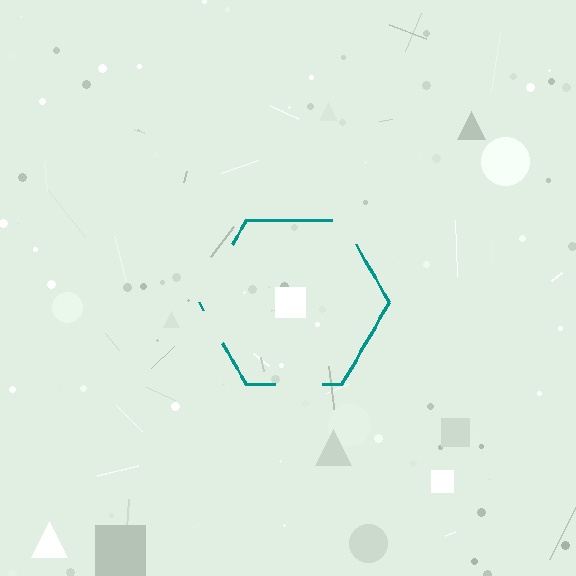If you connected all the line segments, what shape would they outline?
They would outline a hexagon.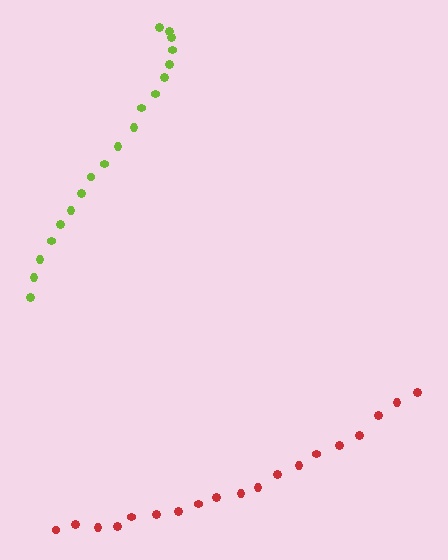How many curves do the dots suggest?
There are 2 distinct paths.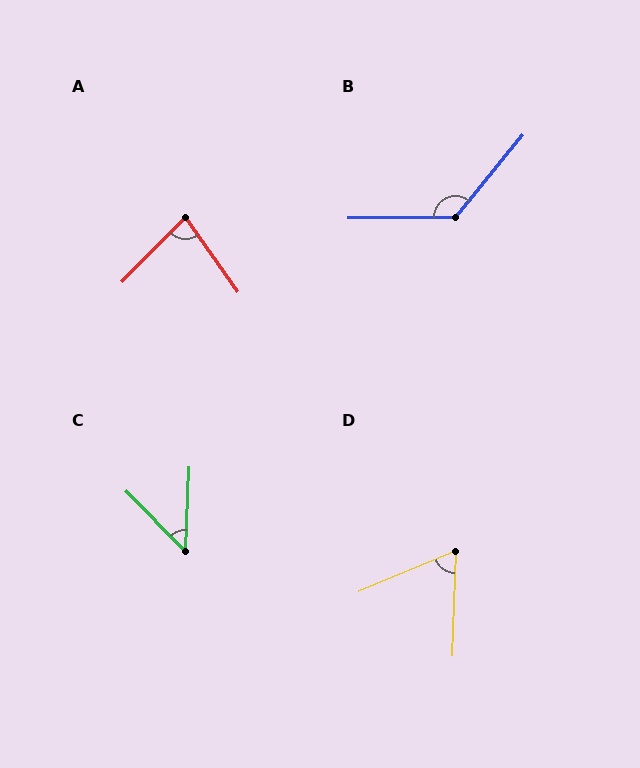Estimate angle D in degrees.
Approximately 65 degrees.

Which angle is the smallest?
C, at approximately 47 degrees.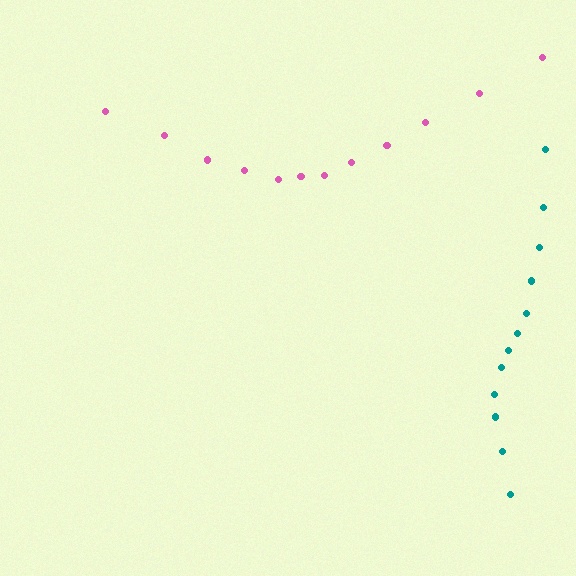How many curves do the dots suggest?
There are 2 distinct paths.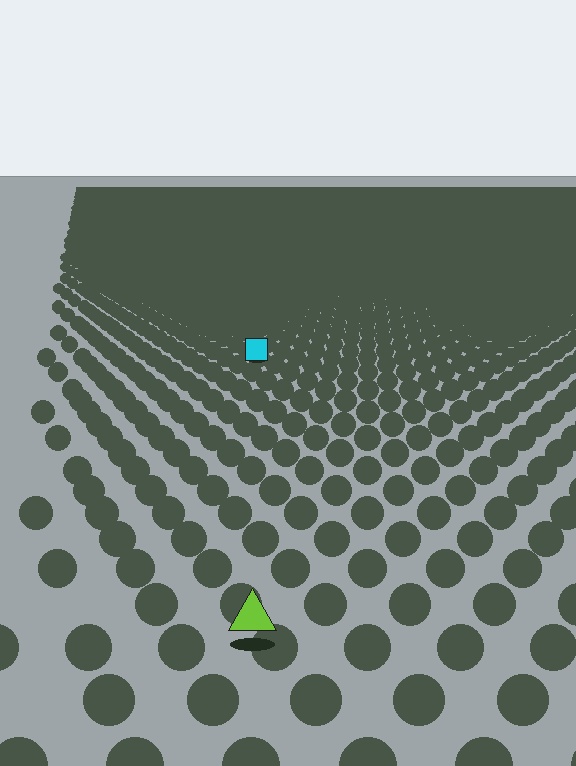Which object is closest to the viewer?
The lime triangle is closest. The texture marks near it are larger and more spread out.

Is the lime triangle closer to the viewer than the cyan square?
Yes. The lime triangle is closer — you can tell from the texture gradient: the ground texture is coarser near it.